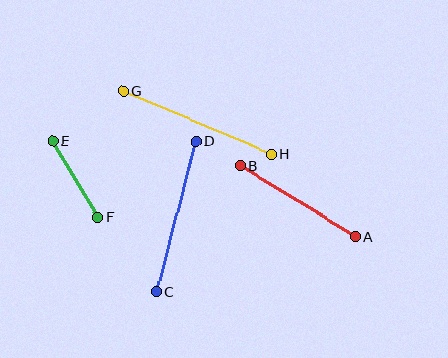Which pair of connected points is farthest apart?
Points G and H are farthest apart.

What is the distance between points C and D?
The distance is approximately 156 pixels.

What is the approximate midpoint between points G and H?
The midpoint is at approximately (198, 122) pixels.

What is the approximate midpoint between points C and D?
The midpoint is at approximately (176, 216) pixels.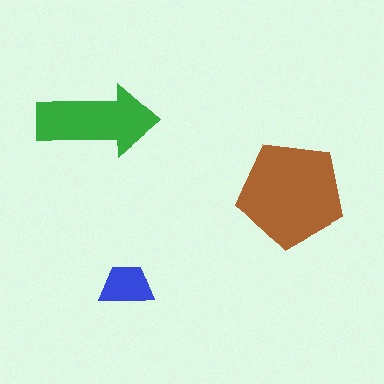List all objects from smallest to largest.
The blue trapezoid, the green arrow, the brown pentagon.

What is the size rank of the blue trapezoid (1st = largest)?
3rd.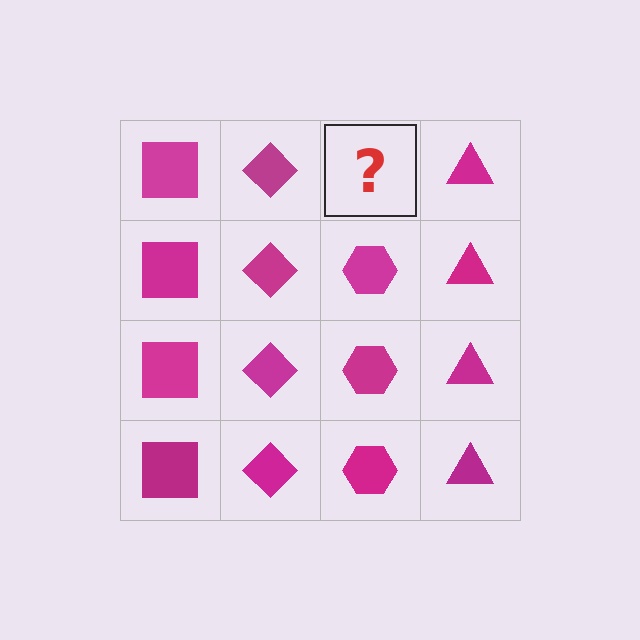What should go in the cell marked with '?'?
The missing cell should contain a magenta hexagon.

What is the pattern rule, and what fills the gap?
The rule is that each column has a consistent shape. The gap should be filled with a magenta hexagon.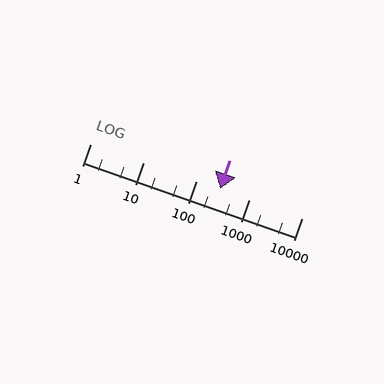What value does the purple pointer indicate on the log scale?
The pointer indicates approximately 280.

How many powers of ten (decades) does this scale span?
The scale spans 4 decades, from 1 to 10000.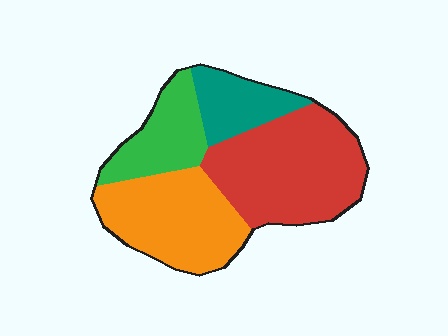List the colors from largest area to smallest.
From largest to smallest: red, orange, green, teal.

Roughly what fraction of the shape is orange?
Orange takes up between a sixth and a third of the shape.